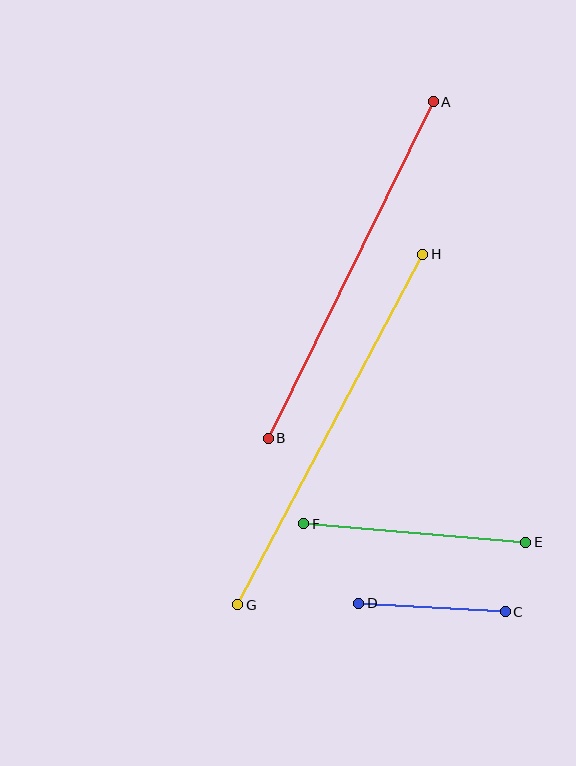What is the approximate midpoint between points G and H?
The midpoint is at approximately (330, 430) pixels.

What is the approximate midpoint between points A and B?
The midpoint is at approximately (351, 270) pixels.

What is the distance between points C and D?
The distance is approximately 147 pixels.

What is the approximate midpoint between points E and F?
The midpoint is at approximately (415, 533) pixels.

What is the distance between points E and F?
The distance is approximately 223 pixels.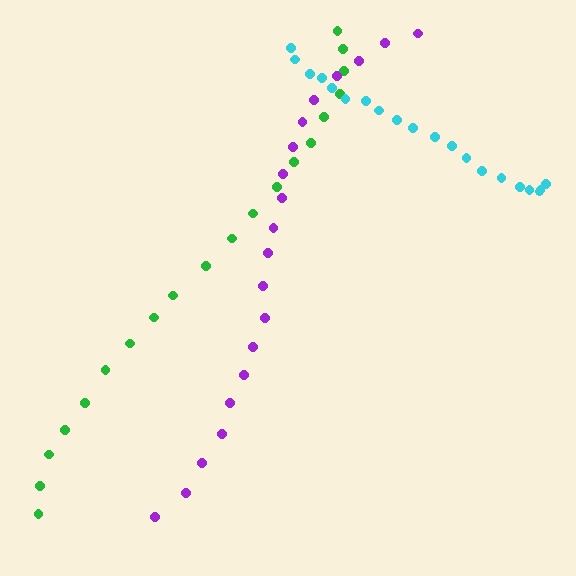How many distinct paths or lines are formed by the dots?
There are 3 distinct paths.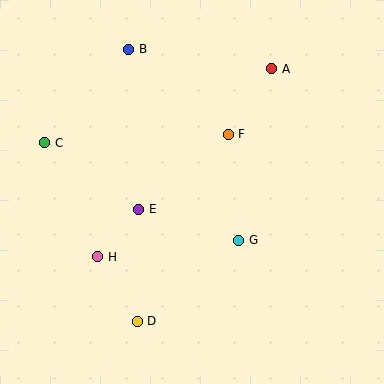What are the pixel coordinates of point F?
Point F is at (228, 134).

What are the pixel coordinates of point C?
Point C is at (45, 143).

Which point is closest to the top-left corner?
Point B is closest to the top-left corner.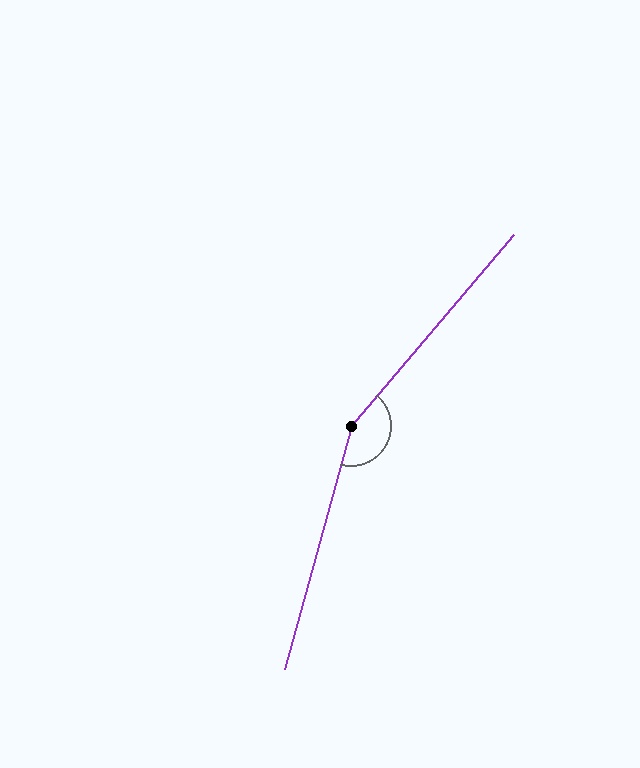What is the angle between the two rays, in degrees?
Approximately 155 degrees.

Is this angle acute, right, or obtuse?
It is obtuse.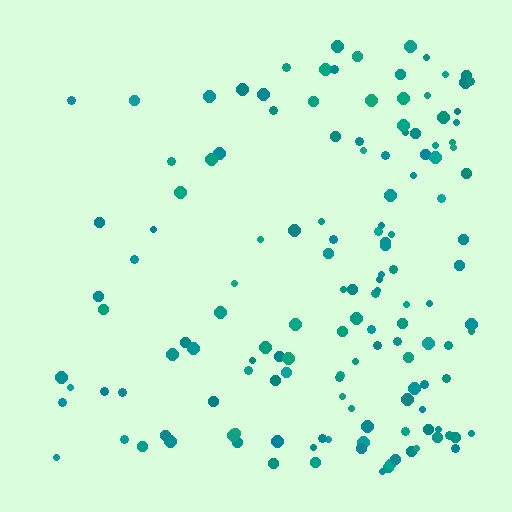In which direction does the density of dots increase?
From left to right, with the right side densest.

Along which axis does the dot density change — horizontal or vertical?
Horizontal.